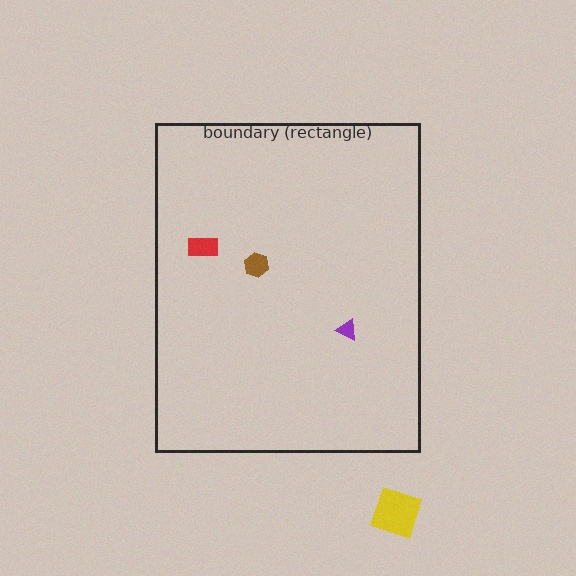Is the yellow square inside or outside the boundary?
Outside.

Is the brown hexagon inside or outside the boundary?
Inside.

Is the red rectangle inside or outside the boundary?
Inside.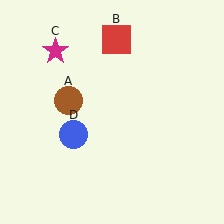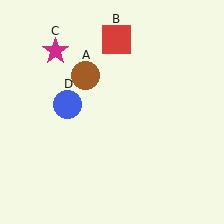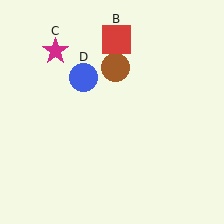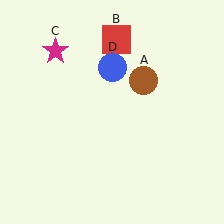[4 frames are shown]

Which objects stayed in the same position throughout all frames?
Red square (object B) and magenta star (object C) remained stationary.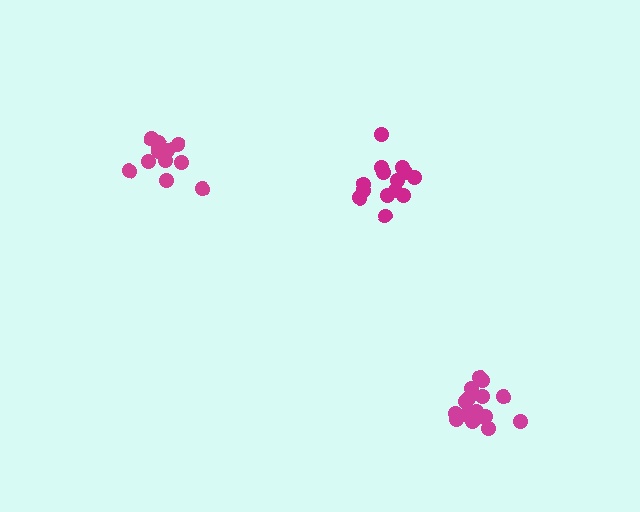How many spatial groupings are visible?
There are 3 spatial groupings.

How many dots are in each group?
Group 1: 14 dots, Group 2: 13 dots, Group 3: 18 dots (45 total).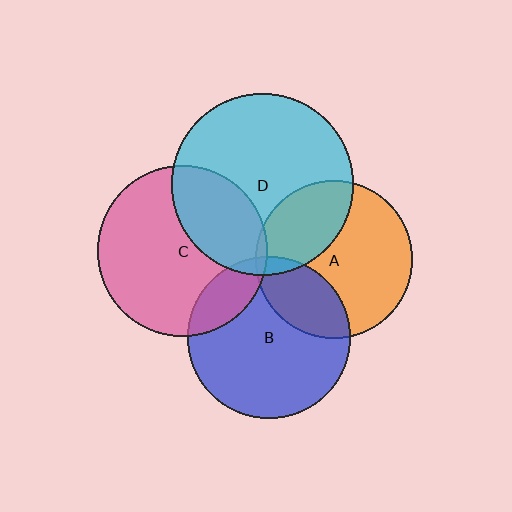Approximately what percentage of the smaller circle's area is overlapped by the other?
Approximately 30%.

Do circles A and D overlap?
Yes.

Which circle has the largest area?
Circle D (cyan).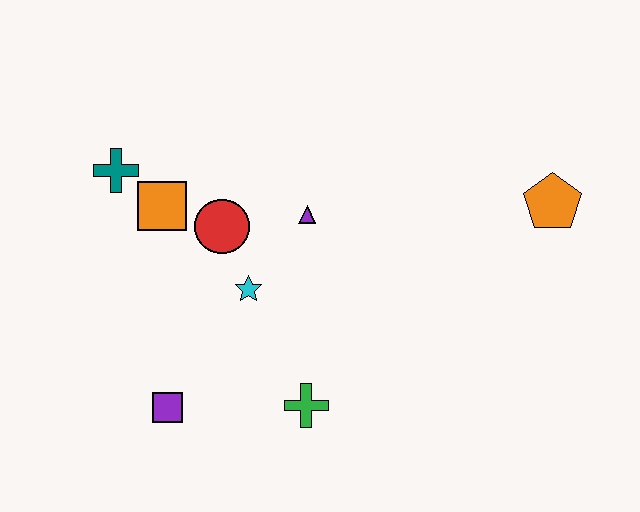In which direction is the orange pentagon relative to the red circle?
The orange pentagon is to the right of the red circle.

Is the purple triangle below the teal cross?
Yes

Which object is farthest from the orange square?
The orange pentagon is farthest from the orange square.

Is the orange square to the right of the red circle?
No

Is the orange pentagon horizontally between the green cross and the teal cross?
No